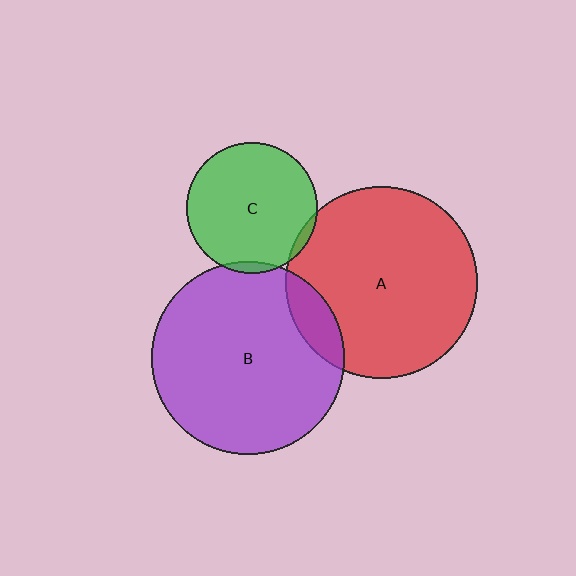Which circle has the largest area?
Circle B (purple).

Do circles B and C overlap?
Yes.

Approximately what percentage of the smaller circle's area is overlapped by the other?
Approximately 5%.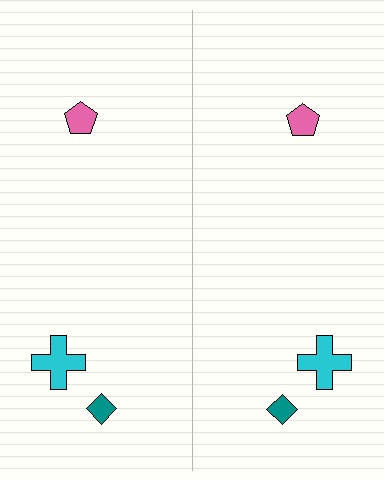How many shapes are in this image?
There are 6 shapes in this image.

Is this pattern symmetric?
Yes, this pattern has bilateral (reflection) symmetry.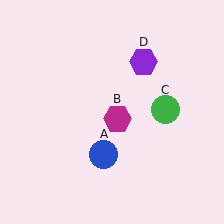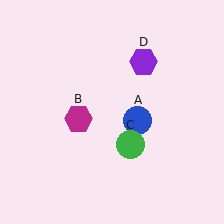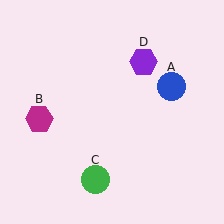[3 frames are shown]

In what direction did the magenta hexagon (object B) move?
The magenta hexagon (object B) moved left.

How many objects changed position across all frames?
3 objects changed position: blue circle (object A), magenta hexagon (object B), green circle (object C).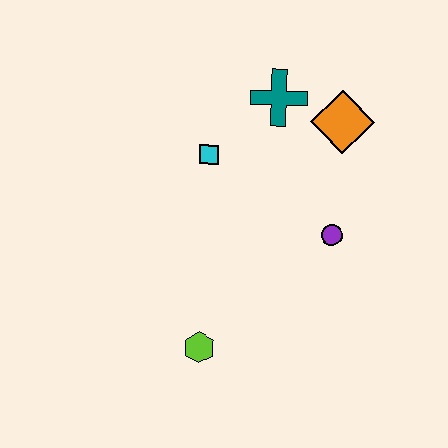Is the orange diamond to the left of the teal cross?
No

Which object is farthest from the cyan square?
The lime hexagon is farthest from the cyan square.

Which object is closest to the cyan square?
The teal cross is closest to the cyan square.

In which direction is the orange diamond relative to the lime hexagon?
The orange diamond is above the lime hexagon.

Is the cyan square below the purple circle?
No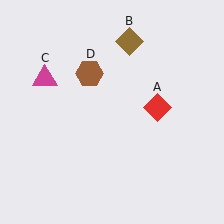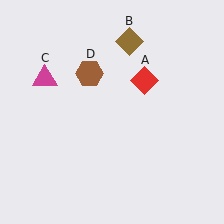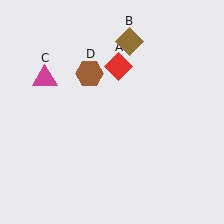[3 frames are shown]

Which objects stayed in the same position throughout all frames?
Brown diamond (object B) and magenta triangle (object C) and brown hexagon (object D) remained stationary.